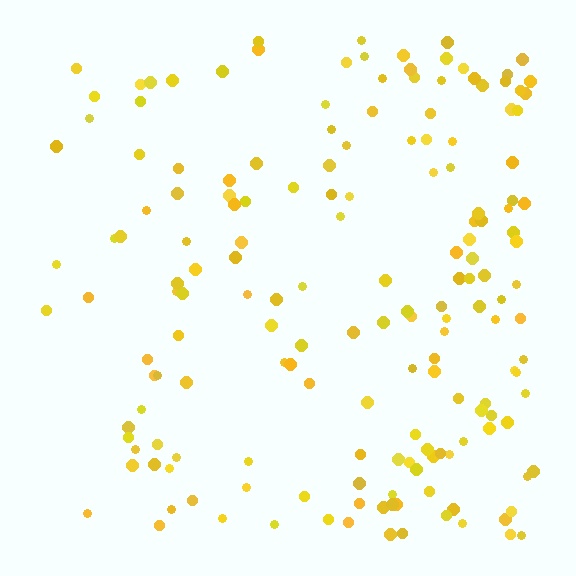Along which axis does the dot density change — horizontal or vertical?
Horizontal.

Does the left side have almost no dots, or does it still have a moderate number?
Still a moderate number, just noticeably fewer than the right.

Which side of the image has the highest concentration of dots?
The right.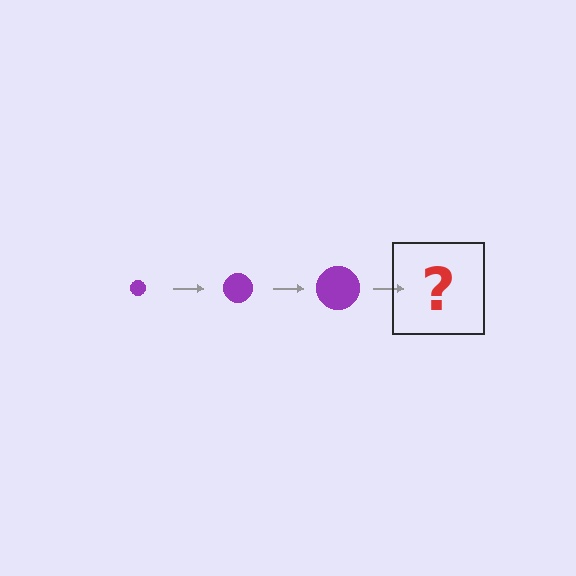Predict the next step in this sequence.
The next step is a purple circle, larger than the previous one.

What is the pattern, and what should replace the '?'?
The pattern is that the circle gets progressively larger each step. The '?' should be a purple circle, larger than the previous one.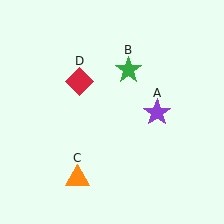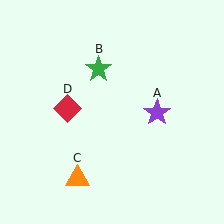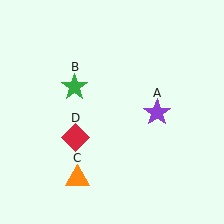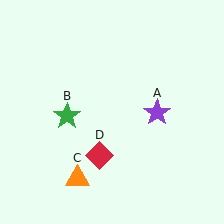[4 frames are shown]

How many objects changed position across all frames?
2 objects changed position: green star (object B), red diamond (object D).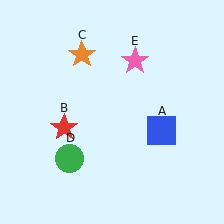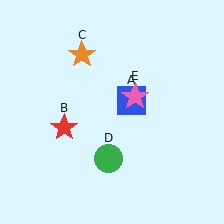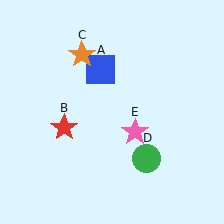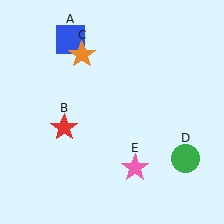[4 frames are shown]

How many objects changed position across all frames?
3 objects changed position: blue square (object A), green circle (object D), pink star (object E).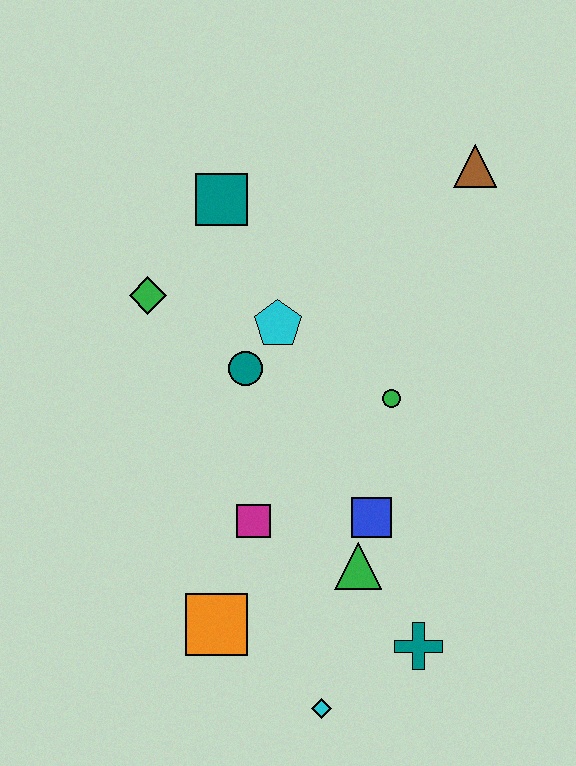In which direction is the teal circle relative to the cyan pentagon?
The teal circle is below the cyan pentagon.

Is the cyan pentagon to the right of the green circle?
No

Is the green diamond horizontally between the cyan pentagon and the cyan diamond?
No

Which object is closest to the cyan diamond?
The teal cross is closest to the cyan diamond.